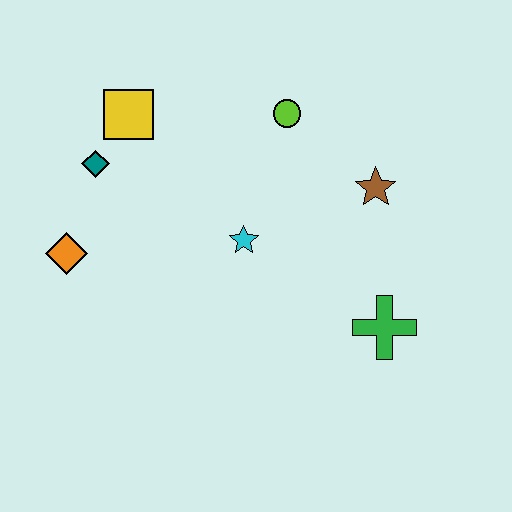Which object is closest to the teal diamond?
The yellow square is closest to the teal diamond.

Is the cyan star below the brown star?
Yes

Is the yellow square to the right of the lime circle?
No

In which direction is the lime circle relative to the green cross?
The lime circle is above the green cross.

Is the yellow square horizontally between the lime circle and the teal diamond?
Yes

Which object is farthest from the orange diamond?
The green cross is farthest from the orange diamond.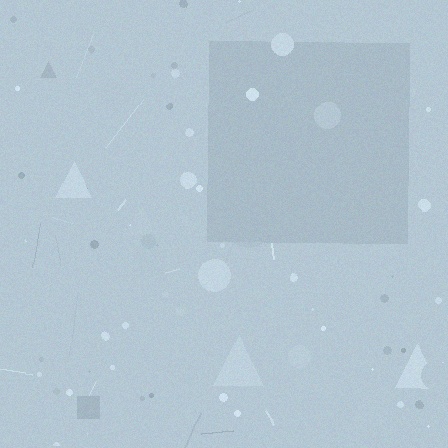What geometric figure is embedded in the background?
A square is embedded in the background.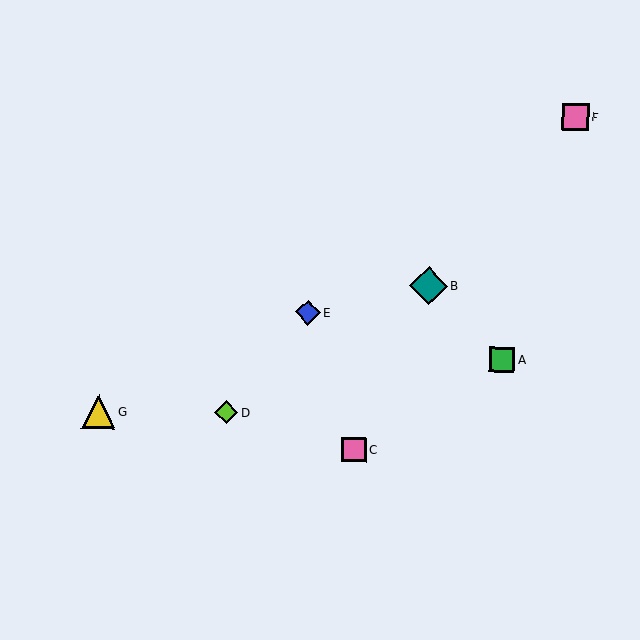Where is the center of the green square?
The center of the green square is at (502, 360).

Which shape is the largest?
The teal diamond (labeled B) is the largest.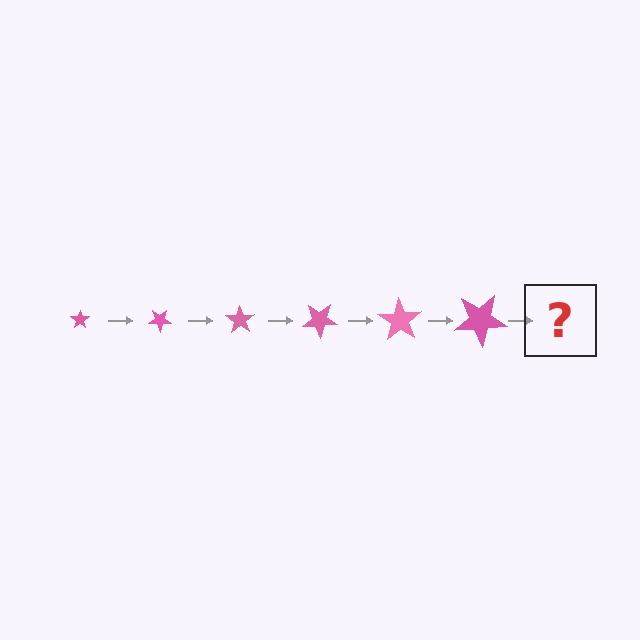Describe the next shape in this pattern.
It should be a star, larger than the previous one and rotated 210 degrees from the start.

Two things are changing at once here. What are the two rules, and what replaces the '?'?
The two rules are that the star grows larger each step and it rotates 35 degrees each step. The '?' should be a star, larger than the previous one and rotated 210 degrees from the start.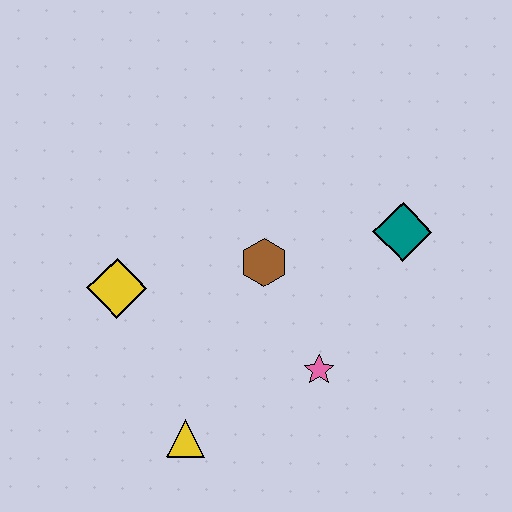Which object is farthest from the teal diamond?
The yellow triangle is farthest from the teal diamond.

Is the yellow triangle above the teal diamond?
No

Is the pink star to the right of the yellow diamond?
Yes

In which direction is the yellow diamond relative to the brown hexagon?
The yellow diamond is to the left of the brown hexagon.